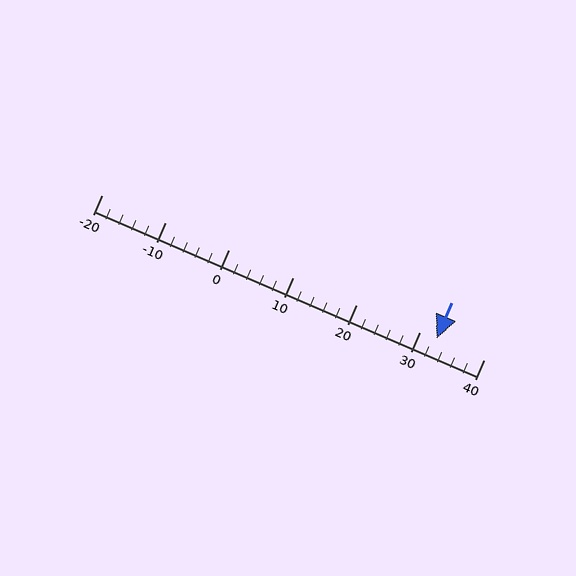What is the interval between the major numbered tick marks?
The major tick marks are spaced 10 units apart.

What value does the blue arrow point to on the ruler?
The blue arrow points to approximately 32.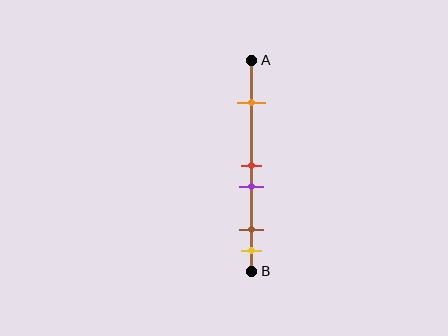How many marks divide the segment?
There are 5 marks dividing the segment.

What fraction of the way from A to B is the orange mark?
The orange mark is approximately 20% (0.2) of the way from A to B.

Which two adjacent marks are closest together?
The red and purple marks are the closest adjacent pair.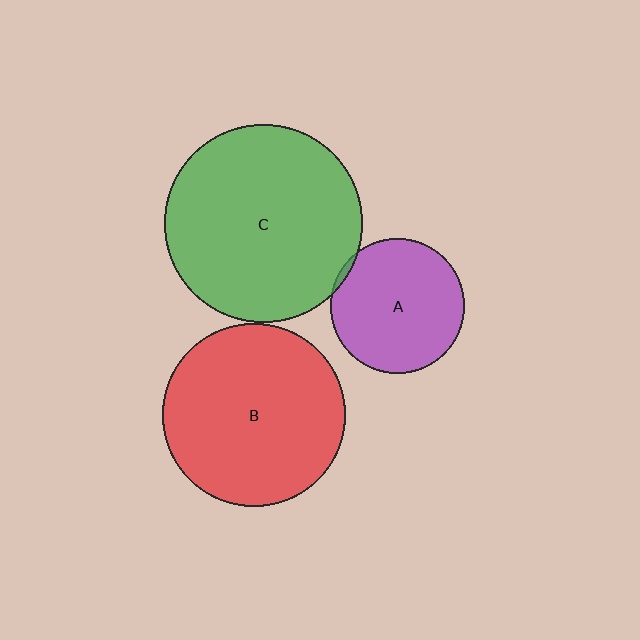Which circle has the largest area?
Circle C (green).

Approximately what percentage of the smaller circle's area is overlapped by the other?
Approximately 5%.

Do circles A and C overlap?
Yes.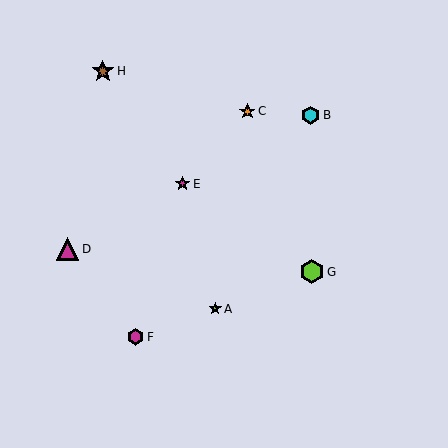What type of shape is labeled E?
Shape E is a magenta star.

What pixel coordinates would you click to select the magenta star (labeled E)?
Click at (182, 184) to select the magenta star E.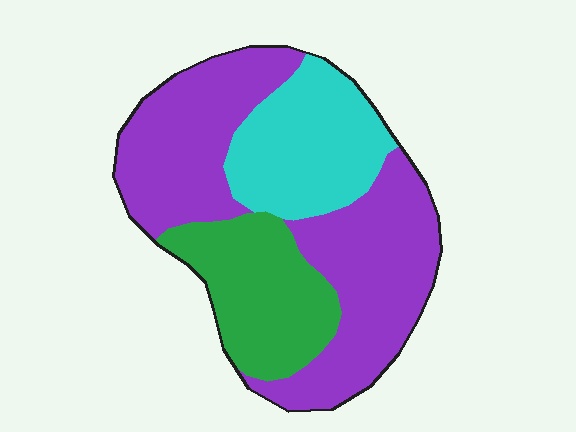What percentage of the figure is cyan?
Cyan takes up about one quarter (1/4) of the figure.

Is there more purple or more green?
Purple.